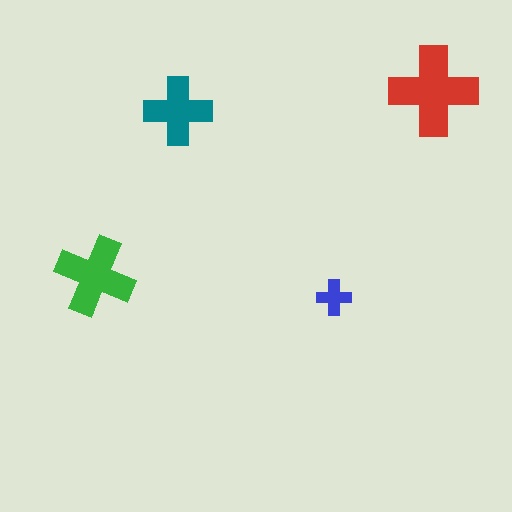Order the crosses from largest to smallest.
the red one, the green one, the teal one, the blue one.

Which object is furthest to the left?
The green cross is leftmost.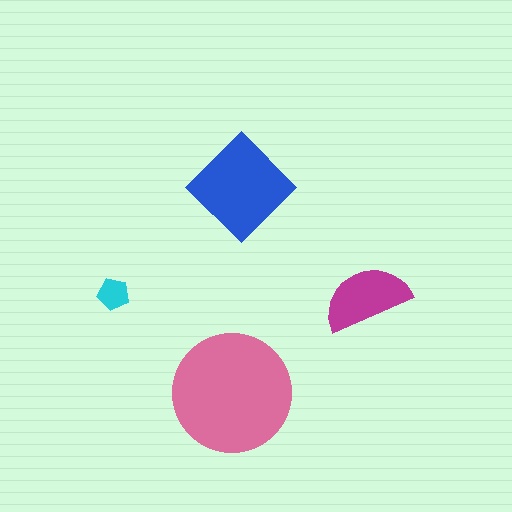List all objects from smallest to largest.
The cyan pentagon, the magenta semicircle, the blue diamond, the pink circle.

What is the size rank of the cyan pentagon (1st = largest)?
4th.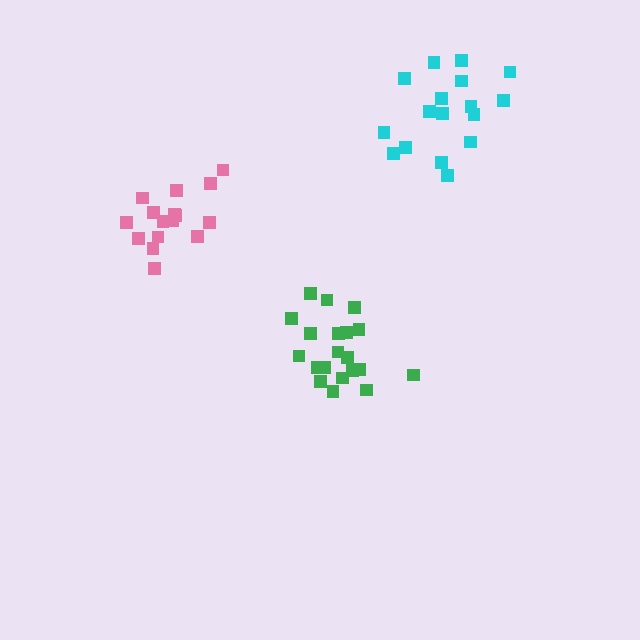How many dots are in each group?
Group 1: 20 dots, Group 2: 17 dots, Group 3: 16 dots (53 total).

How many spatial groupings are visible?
There are 3 spatial groupings.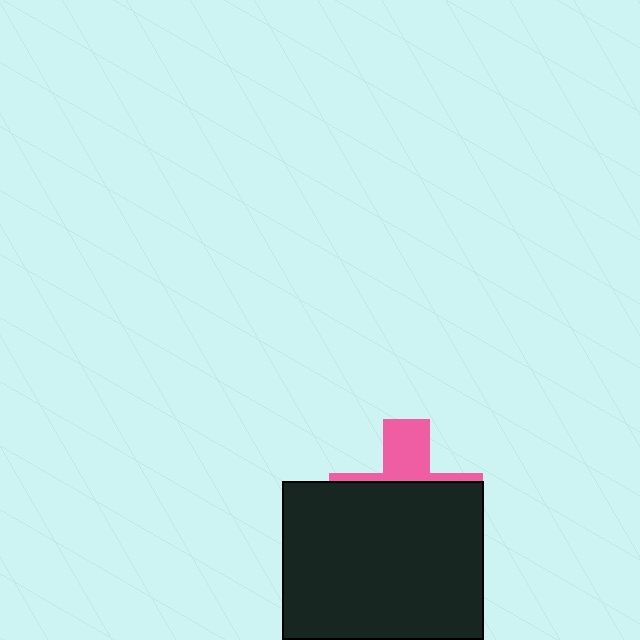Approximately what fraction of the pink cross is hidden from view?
Roughly 69% of the pink cross is hidden behind the black rectangle.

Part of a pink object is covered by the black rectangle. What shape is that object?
It is a cross.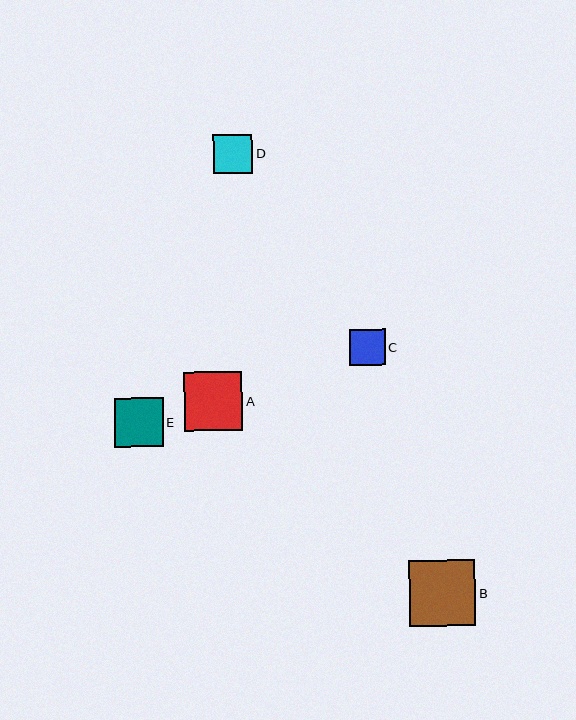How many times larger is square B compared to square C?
Square B is approximately 1.8 times the size of square C.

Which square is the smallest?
Square C is the smallest with a size of approximately 36 pixels.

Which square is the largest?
Square B is the largest with a size of approximately 66 pixels.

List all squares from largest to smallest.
From largest to smallest: B, A, E, D, C.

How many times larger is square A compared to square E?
Square A is approximately 1.2 times the size of square E.